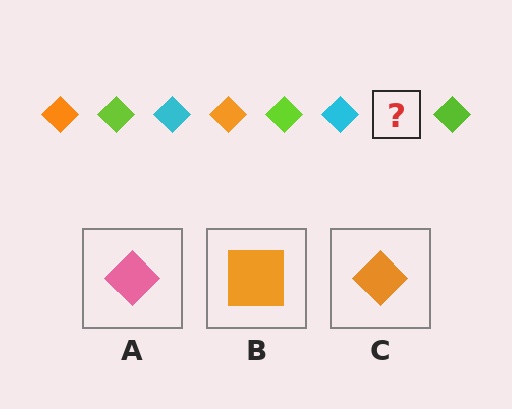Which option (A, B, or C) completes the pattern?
C.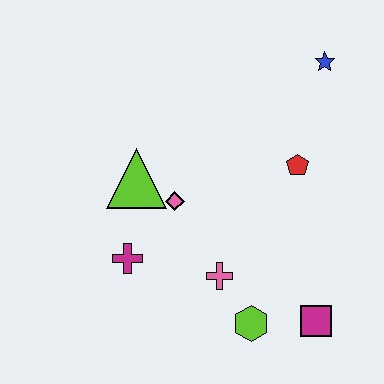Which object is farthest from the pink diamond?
The blue star is farthest from the pink diamond.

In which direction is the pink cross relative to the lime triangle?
The pink cross is below the lime triangle.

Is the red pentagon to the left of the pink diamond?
No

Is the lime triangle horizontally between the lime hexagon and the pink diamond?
No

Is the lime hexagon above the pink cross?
No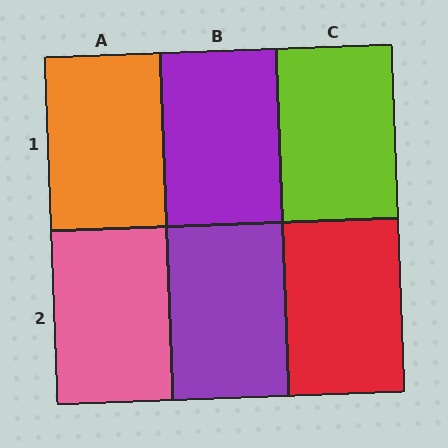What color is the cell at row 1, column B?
Purple.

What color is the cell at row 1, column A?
Orange.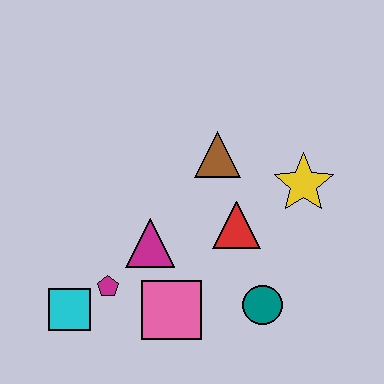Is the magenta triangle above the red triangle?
No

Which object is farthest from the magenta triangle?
The yellow star is farthest from the magenta triangle.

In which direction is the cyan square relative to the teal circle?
The cyan square is to the left of the teal circle.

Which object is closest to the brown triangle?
The red triangle is closest to the brown triangle.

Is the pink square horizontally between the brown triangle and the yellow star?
No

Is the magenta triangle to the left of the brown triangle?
Yes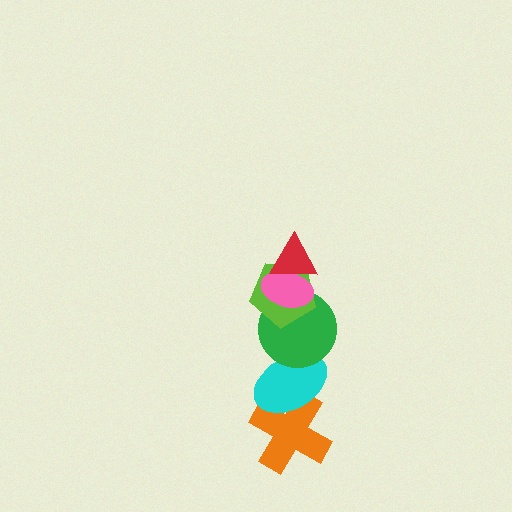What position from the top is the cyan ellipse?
The cyan ellipse is 5th from the top.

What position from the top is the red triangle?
The red triangle is 1st from the top.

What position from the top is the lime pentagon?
The lime pentagon is 3rd from the top.